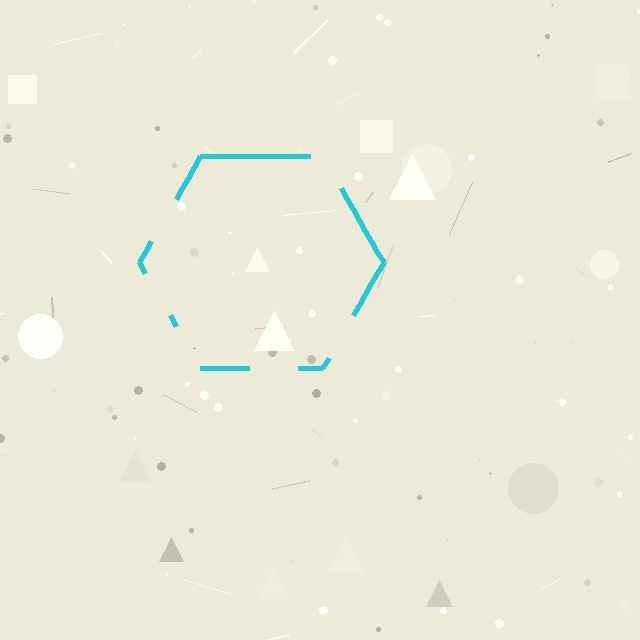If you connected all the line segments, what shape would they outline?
They would outline a hexagon.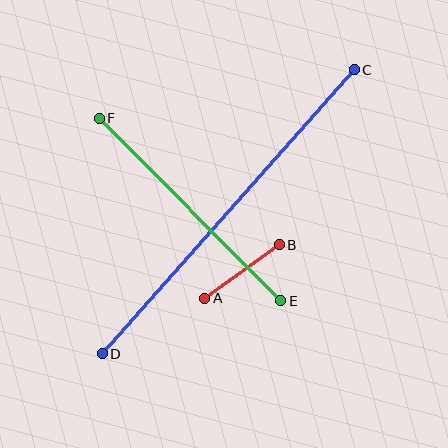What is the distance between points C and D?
The distance is approximately 380 pixels.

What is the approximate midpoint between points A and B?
The midpoint is at approximately (242, 272) pixels.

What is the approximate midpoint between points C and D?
The midpoint is at approximately (228, 212) pixels.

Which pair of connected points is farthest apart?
Points C and D are farthest apart.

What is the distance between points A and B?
The distance is approximately 91 pixels.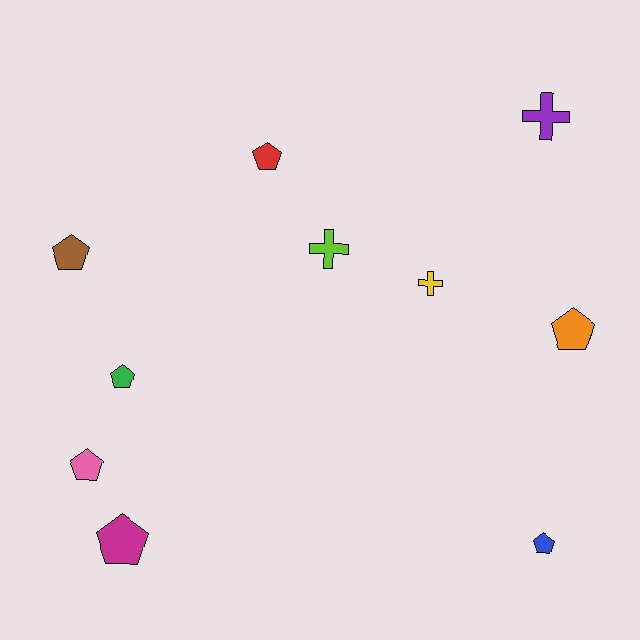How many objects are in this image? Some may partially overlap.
There are 10 objects.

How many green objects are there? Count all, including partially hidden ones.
There is 1 green object.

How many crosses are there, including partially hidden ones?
There are 3 crosses.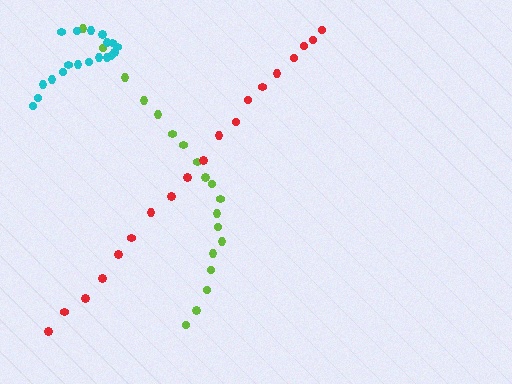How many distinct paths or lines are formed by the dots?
There are 3 distinct paths.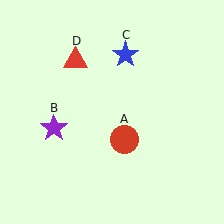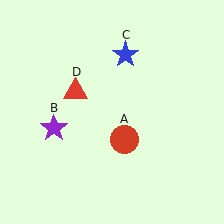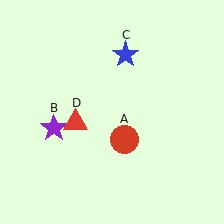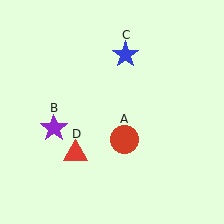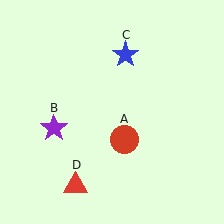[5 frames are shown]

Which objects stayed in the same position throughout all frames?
Red circle (object A) and purple star (object B) and blue star (object C) remained stationary.